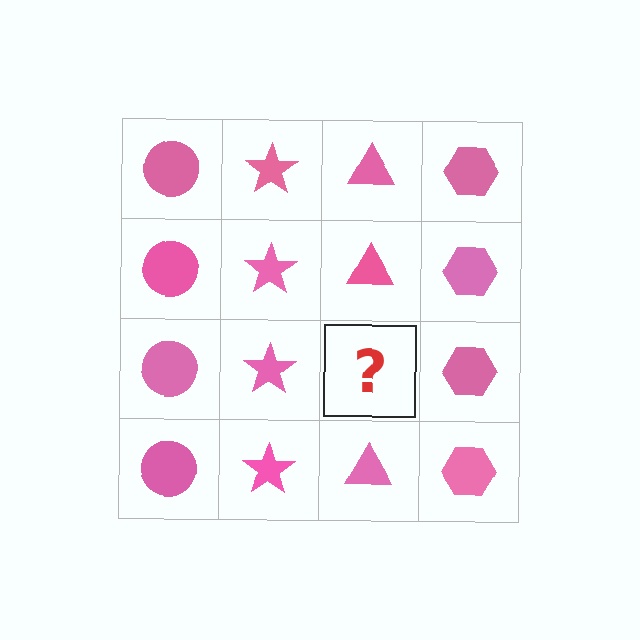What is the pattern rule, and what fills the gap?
The rule is that each column has a consistent shape. The gap should be filled with a pink triangle.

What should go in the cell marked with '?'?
The missing cell should contain a pink triangle.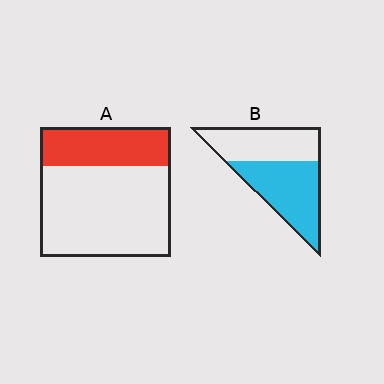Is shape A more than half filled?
No.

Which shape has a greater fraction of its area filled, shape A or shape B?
Shape B.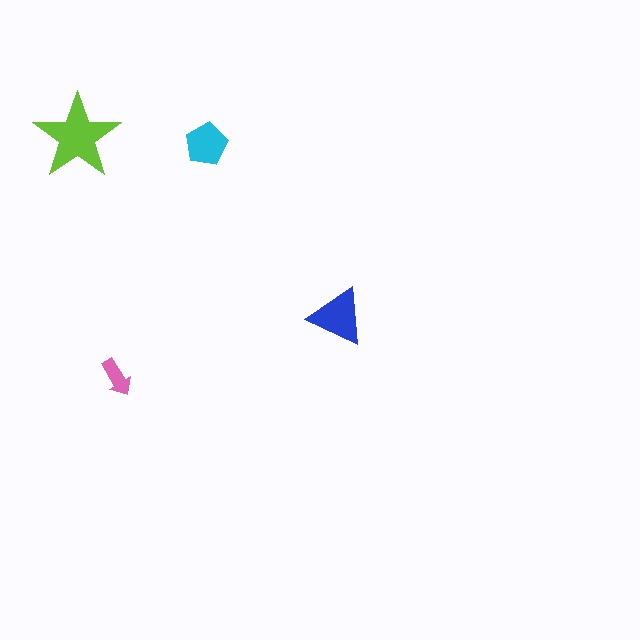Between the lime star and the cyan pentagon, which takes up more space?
The lime star.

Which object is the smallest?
The pink arrow.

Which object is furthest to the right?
The blue triangle is rightmost.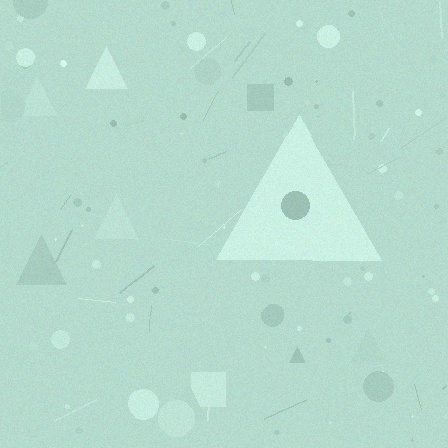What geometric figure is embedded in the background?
A triangle is embedded in the background.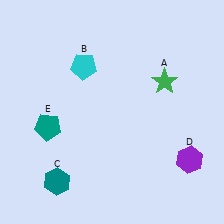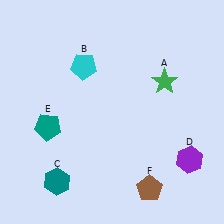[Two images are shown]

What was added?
A brown pentagon (F) was added in Image 2.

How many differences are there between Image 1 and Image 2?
There is 1 difference between the two images.